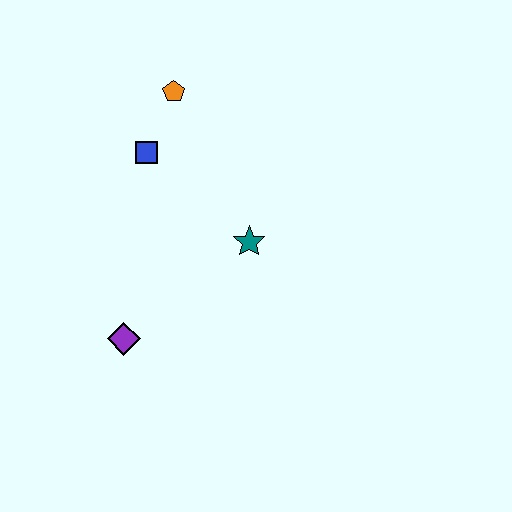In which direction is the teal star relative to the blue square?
The teal star is to the right of the blue square.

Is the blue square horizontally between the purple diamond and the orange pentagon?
Yes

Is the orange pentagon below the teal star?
No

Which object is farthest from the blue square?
The purple diamond is farthest from the blue square.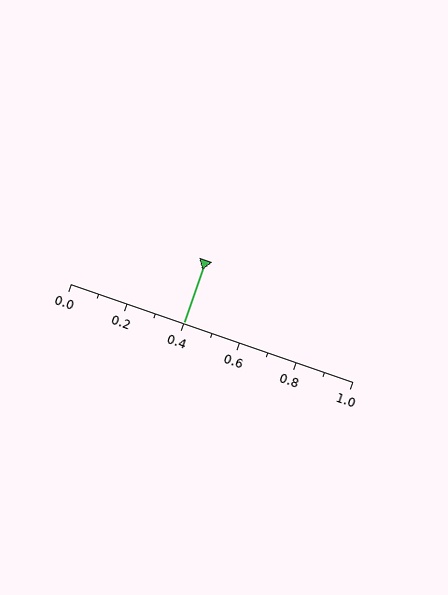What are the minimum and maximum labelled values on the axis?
The axis runs from 0.0 to 1.0.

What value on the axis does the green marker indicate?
The marker indicates approximately 0.4.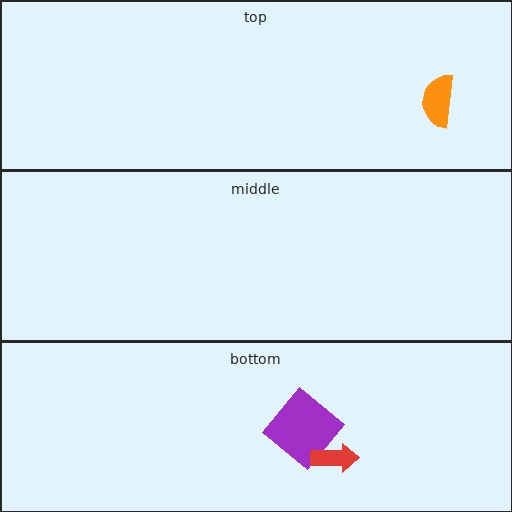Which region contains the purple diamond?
The bottom region.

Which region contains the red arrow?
The bottom region.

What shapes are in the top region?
The orange semicircle.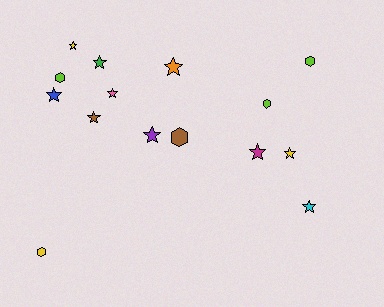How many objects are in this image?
There are 15 objects.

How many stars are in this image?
There are 10 stars.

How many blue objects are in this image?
There is 1 blue object.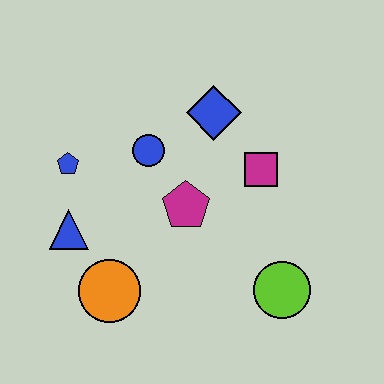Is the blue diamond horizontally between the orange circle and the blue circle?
No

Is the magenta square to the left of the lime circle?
Yes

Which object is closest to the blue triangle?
The blue pentagon is closest to the blue triangle.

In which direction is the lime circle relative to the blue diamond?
The lime circle is below the blue diamond.